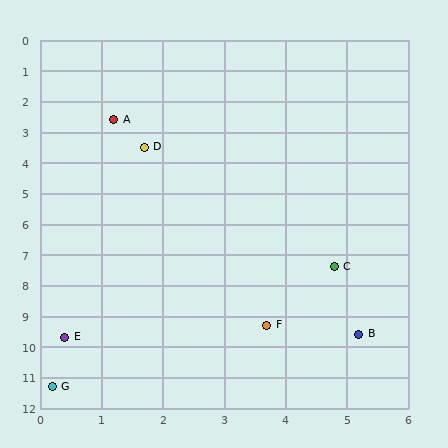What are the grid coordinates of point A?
Point A is at approximately (1.2, 2.6).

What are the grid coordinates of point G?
Point G is at approximately (0.2, 11.3).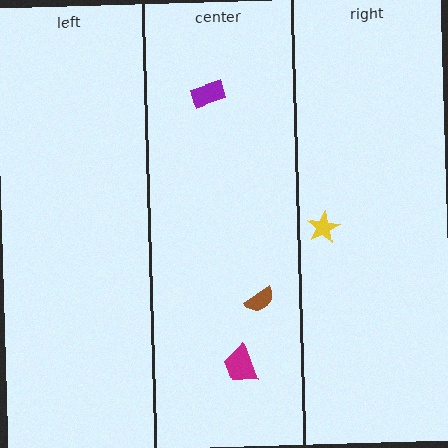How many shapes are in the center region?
3.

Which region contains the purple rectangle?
The center region.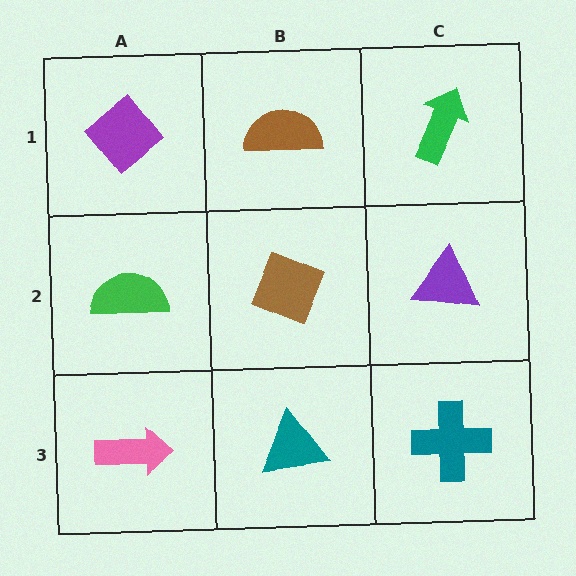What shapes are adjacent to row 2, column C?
A green arrow (row 1, column C), a teal cross (row 3, column C), a brown diamond (row 2, column B).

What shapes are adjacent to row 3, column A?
A green semicircle (row 2, column A), a teal triangle (row 3, column B).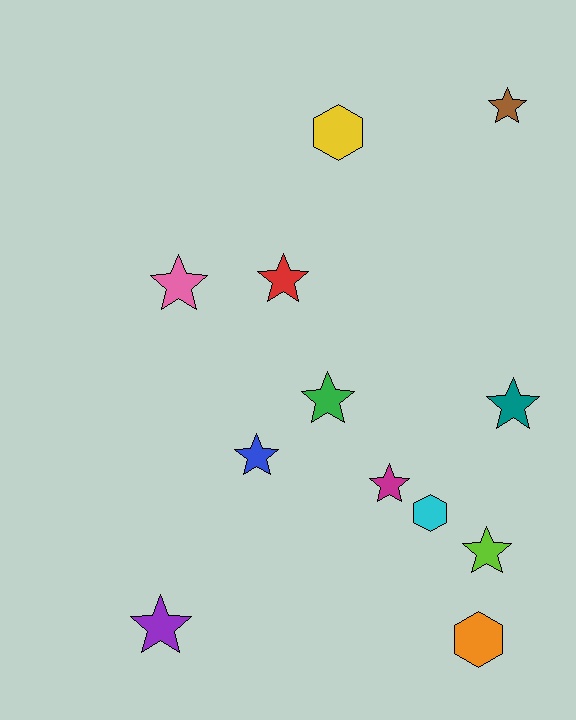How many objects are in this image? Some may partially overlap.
There are 12 objects.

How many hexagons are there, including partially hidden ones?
There are 3 hexagons.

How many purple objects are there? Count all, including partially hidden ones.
There is 1 purple object.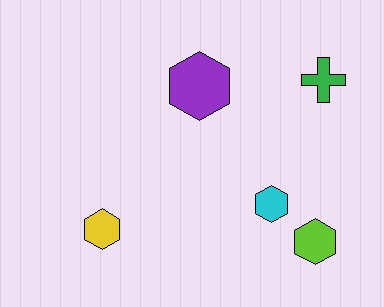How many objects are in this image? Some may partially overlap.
There are 5 objects.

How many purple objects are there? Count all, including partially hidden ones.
There is 1 purple object.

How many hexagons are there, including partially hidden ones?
There are 4 hexagons.